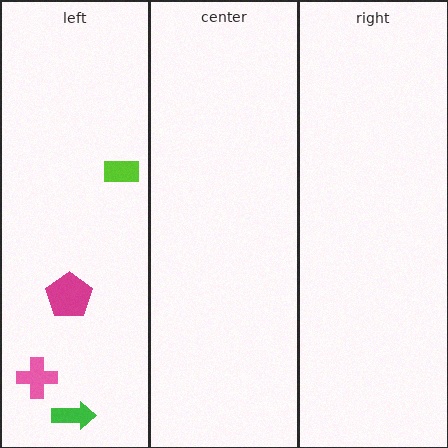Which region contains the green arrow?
The left region.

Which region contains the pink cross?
The left region.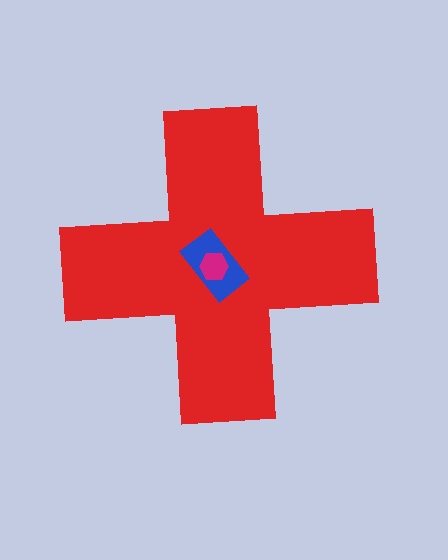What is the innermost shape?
The magenta hexagon.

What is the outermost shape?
The red cross.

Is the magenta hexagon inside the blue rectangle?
Yes.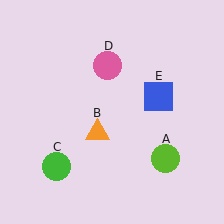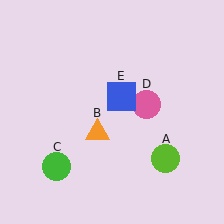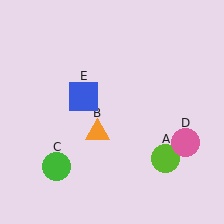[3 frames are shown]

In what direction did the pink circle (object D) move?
The pink circle (object D) moved down and to the right.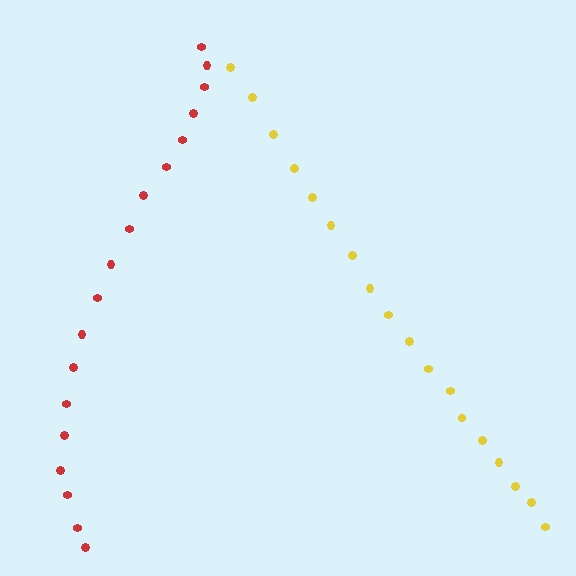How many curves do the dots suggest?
There are 2 distinct paths.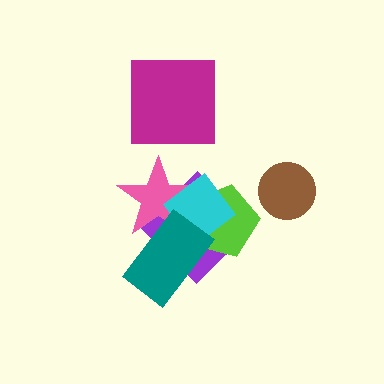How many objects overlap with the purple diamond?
4 objects overlap with the purple diamond.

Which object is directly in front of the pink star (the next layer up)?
The lime pentagon is directly in front of the pink star.